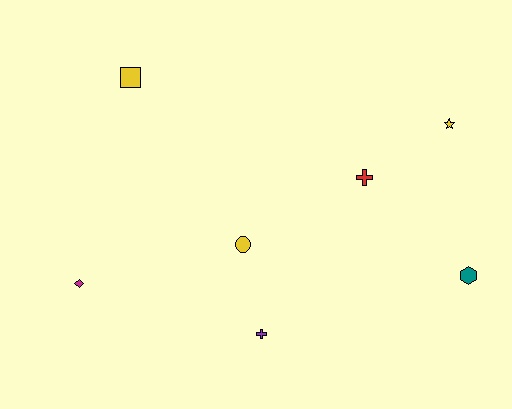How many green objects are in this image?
There are no green objects.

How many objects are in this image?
There are 7 objects.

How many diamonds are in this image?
There is 1 diamond.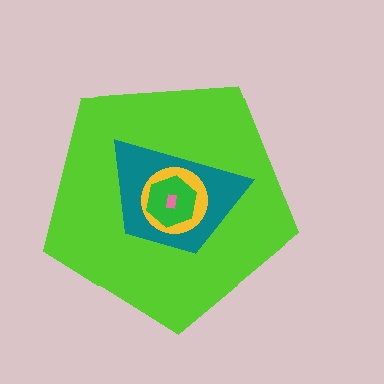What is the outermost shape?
The lime pentagon.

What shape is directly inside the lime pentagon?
The teal trapezoid.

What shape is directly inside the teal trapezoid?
The yellow circle.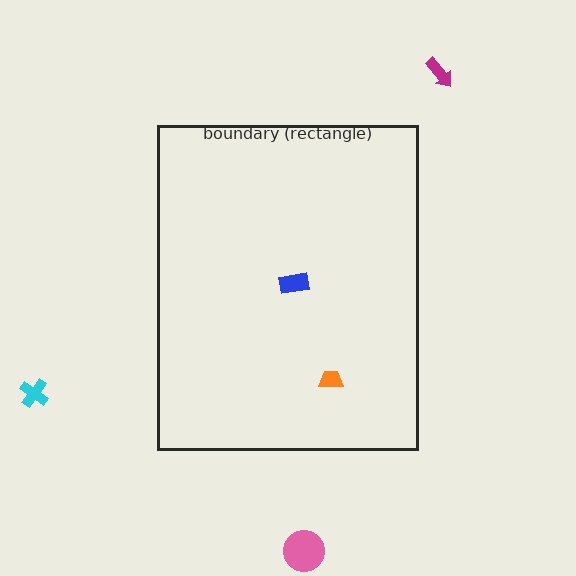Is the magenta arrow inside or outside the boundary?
Outside.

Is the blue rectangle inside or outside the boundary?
Inside.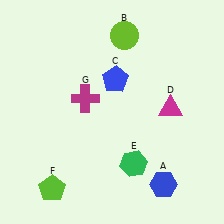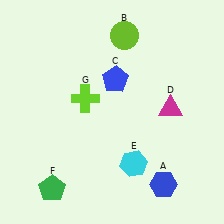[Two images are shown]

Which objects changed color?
E changed from green to cyan. F changed from lime to green. G changed from magenta to lime.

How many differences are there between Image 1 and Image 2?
There are 3 differences between the two images.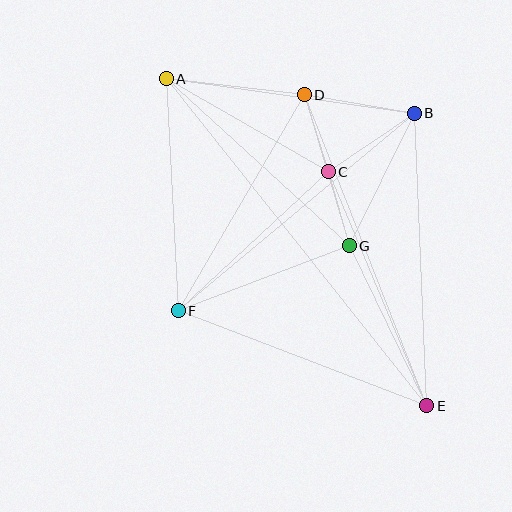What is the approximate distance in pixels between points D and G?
The distance between D and G is approximately 157 pixels.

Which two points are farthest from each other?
Points A and E are farthest from each other.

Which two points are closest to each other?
Points C and G are closest to each other.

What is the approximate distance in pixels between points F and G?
The distance between F and G is approximately 183 pixels.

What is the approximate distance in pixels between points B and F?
The distance between B and F is approximately 308 pixels.